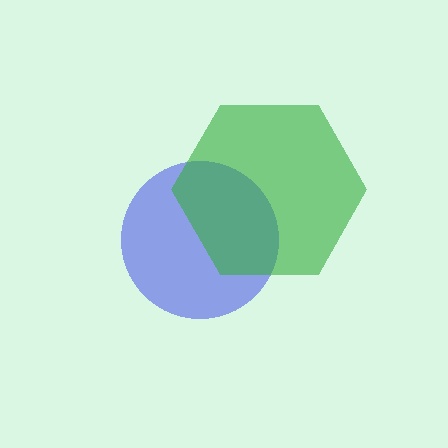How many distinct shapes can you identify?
There are 2 distinct shapes: a blue circle, a green hexagon.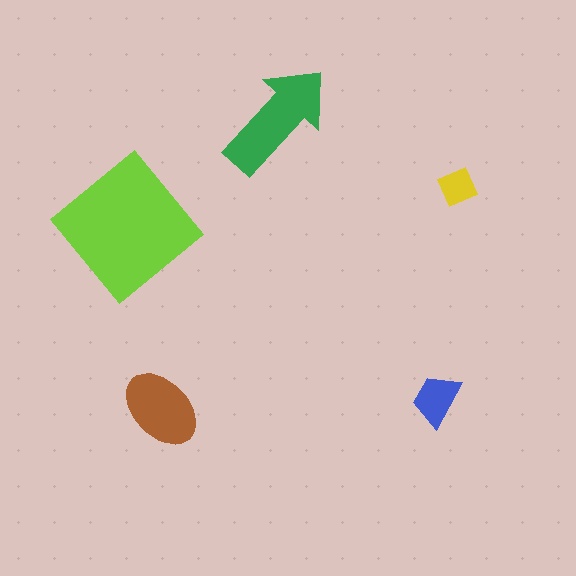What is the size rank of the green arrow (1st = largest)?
2nd.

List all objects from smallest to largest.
The yellow diamond, the blue trapezoid, the brown ellipse, the green arrow, the lime diamond.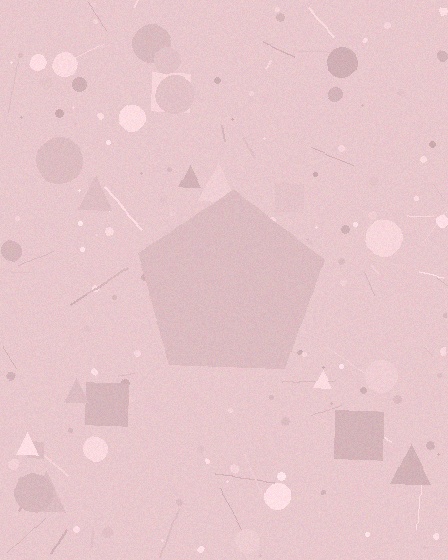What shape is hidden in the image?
A pentagon is hidden in the image.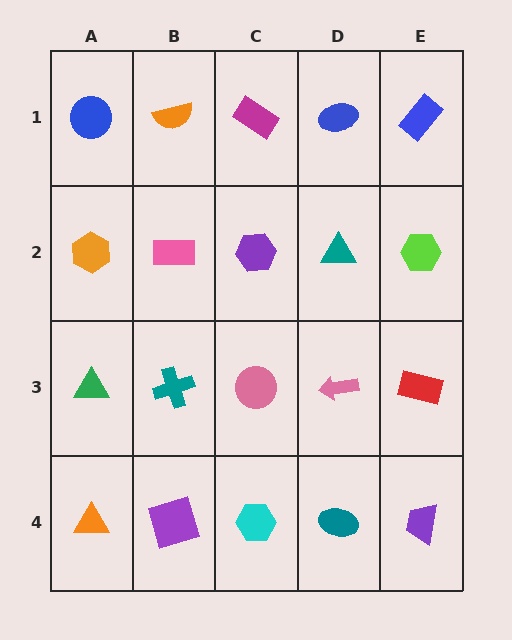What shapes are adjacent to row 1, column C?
A purple hexagon (row 2, column C), an orange semicircle (row 1, column B), a blue ellipse (row 1, column D).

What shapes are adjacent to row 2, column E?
A blue rectangle (row 1, column E), a red rectangle (row 3, column E), a teal triangle (row 2, column D).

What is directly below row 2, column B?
A teal cross.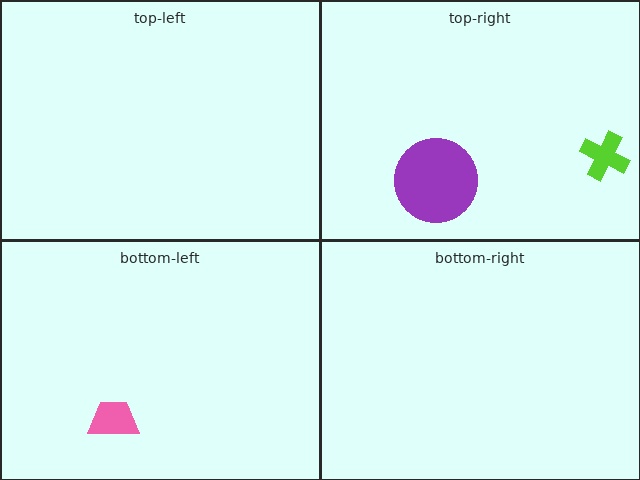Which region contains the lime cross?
The top-right region.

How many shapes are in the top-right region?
2.